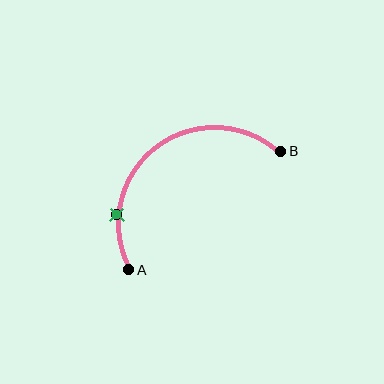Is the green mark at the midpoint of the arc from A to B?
No. The green mark lies on the arc but is closer to endpoint A. The arc midpoint would be at the point on the curve equidistant along the arc from both A and B.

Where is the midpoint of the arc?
The arc midpoint is the point on the curve farthest from the straight line joining A and B. It sits above and to the left of that line.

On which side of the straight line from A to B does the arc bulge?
The arc bulges above and to the left of the straight line connecting A and B.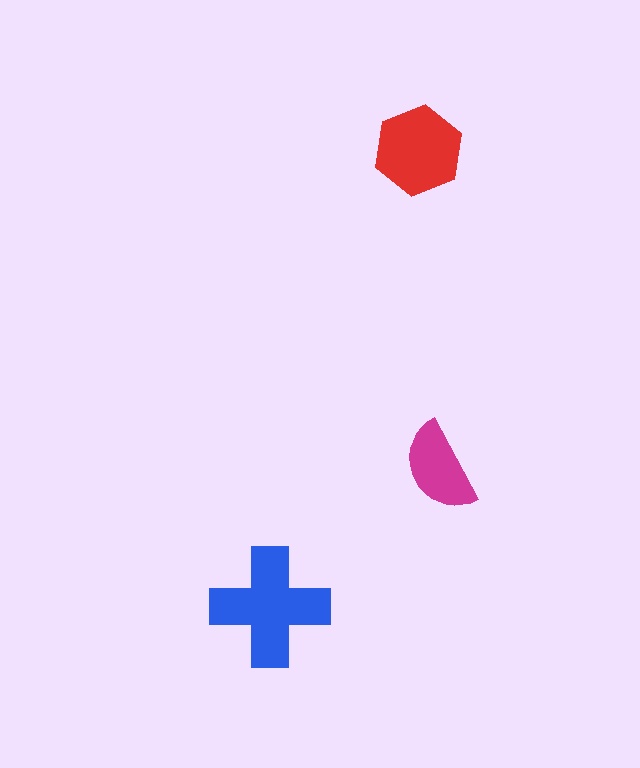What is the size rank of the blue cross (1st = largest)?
1st.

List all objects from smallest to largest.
The magenta semicircle, the red hexagon, the blue cross.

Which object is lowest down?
The blue cross is bottommost.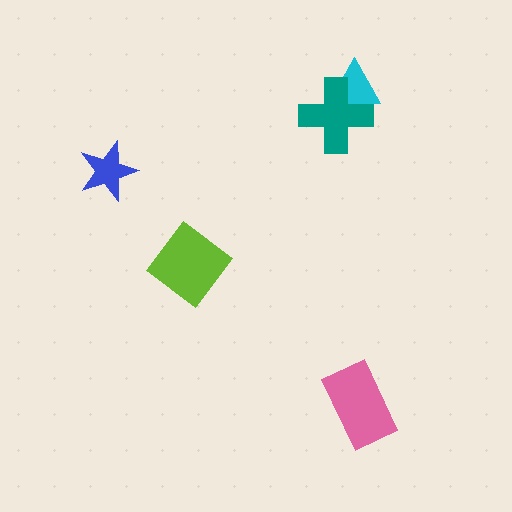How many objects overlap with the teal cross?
1 object overlaps with the teal cross.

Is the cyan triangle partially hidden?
Yes, it is partially covered by another shape.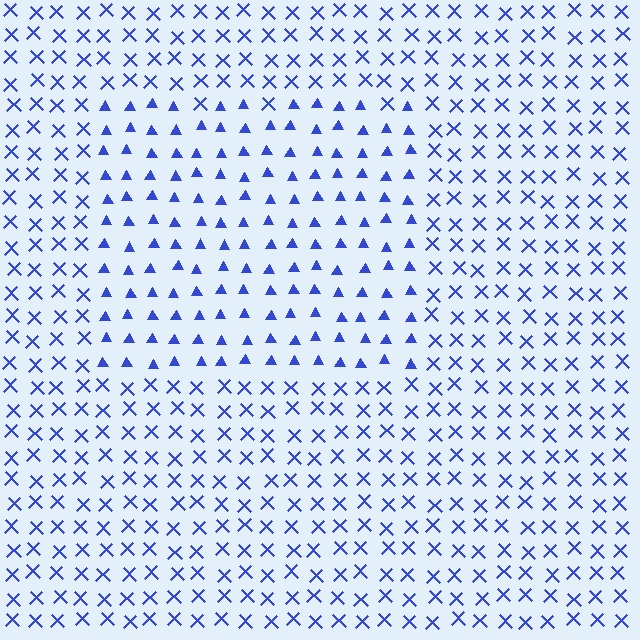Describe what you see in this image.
The image is filled with small blue elements arranged in a uniform grid. A rectangle-shaped region contains triangles, while the surrounding area contains X marks. The boundary is defined purely by the change in element shape.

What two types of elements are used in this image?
The image uses triangles inside the rectangle region and X marks outside it.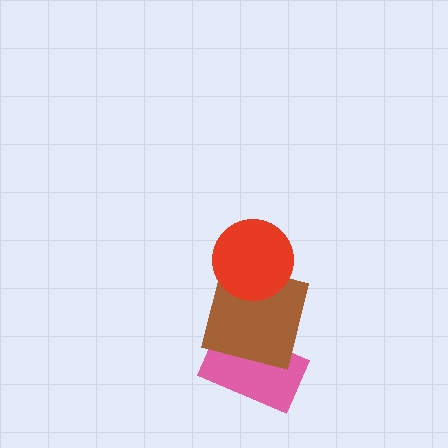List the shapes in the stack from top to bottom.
From top to bottom: the red circle, the brown square, the pink rectangle.